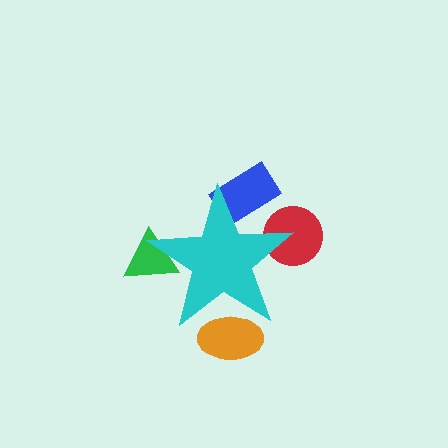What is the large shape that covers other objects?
A cyan star.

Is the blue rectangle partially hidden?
Yes, the blue rectangle is partially hidden behind the cyan star.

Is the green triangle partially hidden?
Yes, the green triangle is partially hidden behind the cyan star.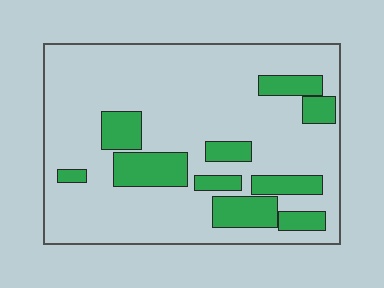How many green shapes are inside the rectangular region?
10.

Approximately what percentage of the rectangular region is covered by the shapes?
Approximately 20%.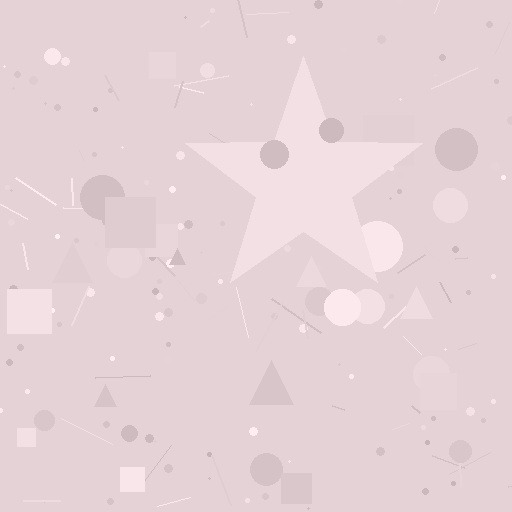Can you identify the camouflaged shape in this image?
The camouflaged shape is a star.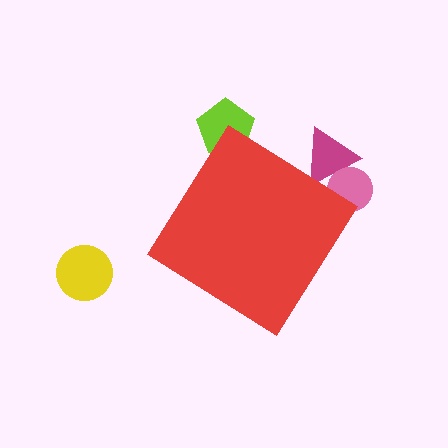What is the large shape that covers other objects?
A red diamond.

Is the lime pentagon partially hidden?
Yes, the lime pentagon is partially hidden behind the red diamond.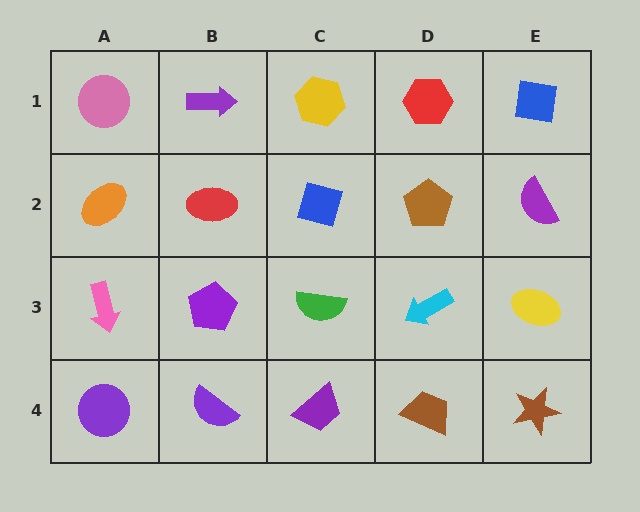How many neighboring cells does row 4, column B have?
3.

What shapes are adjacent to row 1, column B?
A red ellipse (row 2, column B), a pink circle (row 1, column A), a yellow hexagon (row 1, column C).